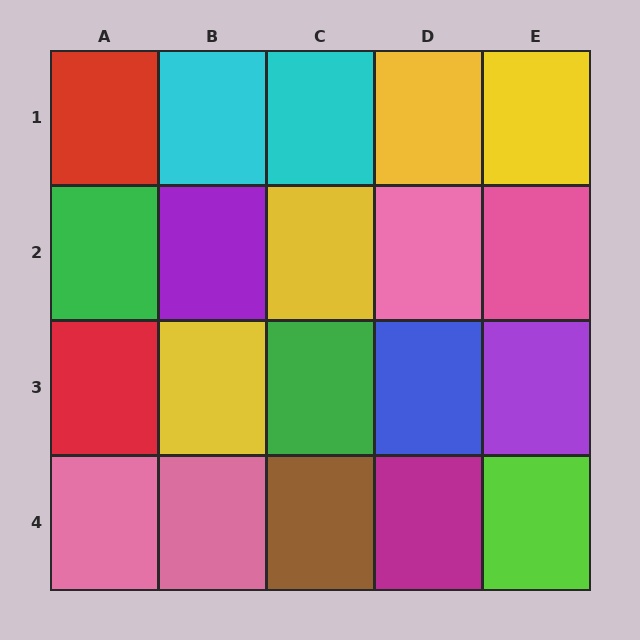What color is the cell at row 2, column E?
Pink.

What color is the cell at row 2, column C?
Yellow.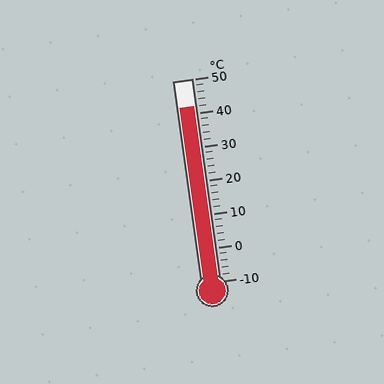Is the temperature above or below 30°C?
The temperature is above 30°C.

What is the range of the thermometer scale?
The thermometer scale ranges from -10°C to 50°C.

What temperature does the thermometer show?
The thermometer shows approximately 42°C.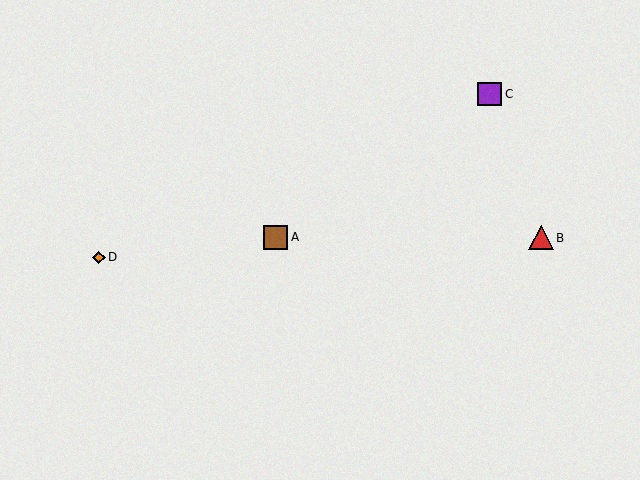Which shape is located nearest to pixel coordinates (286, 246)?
The brown square (labeled A) at (275, 237) is nearest to that location.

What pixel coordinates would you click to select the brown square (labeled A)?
Click at (275, 237) to select the brown square A.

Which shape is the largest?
The red triangle (labeled B) is the largest.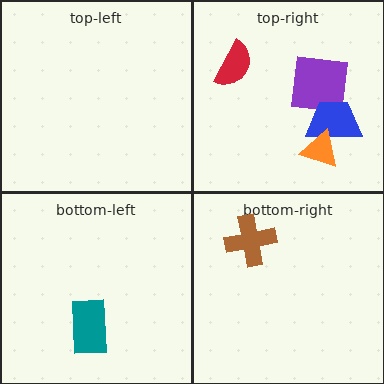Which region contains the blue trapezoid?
The top-right region.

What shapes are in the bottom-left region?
The teal rectangle.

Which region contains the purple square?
The top-right region.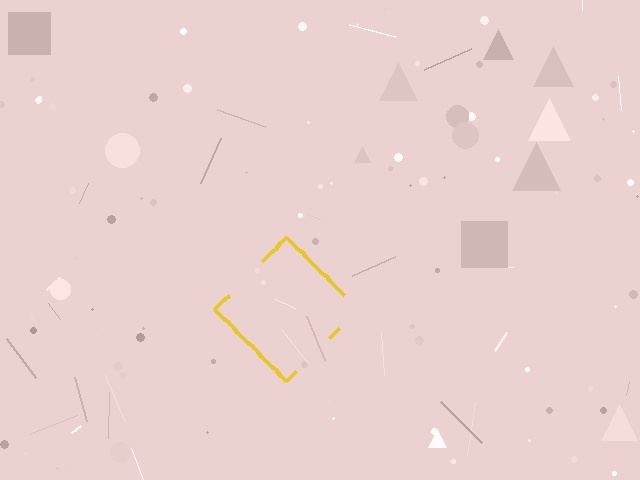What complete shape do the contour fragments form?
The contour fragments form a diamond.